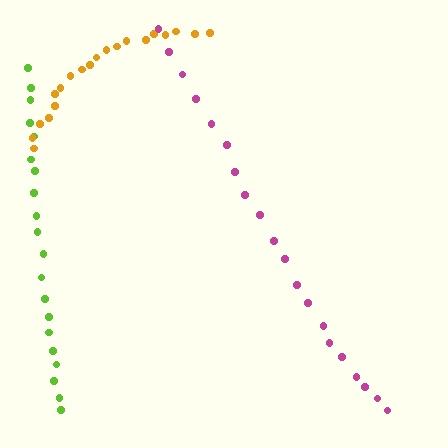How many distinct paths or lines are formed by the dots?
There are 3 distinct paths.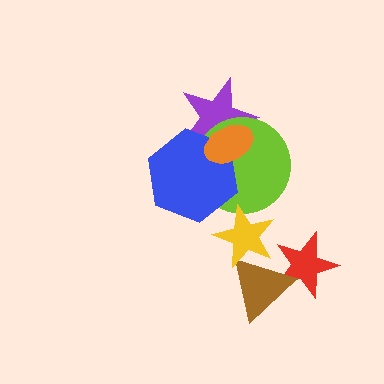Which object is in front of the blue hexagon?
The orange ellipse is in front of the blue hexagon.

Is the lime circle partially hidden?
Yes, it is partially covered by another shape.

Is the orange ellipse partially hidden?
No, no other shape covers it.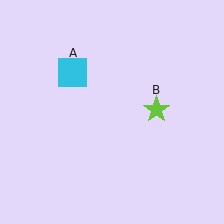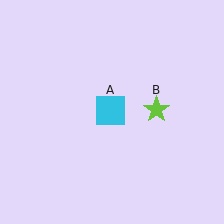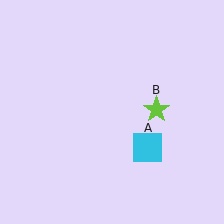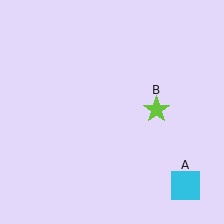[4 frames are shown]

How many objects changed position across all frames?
1 object changed position: cyan square (object A).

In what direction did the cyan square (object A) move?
The cyan square (object A) moved down and to the right.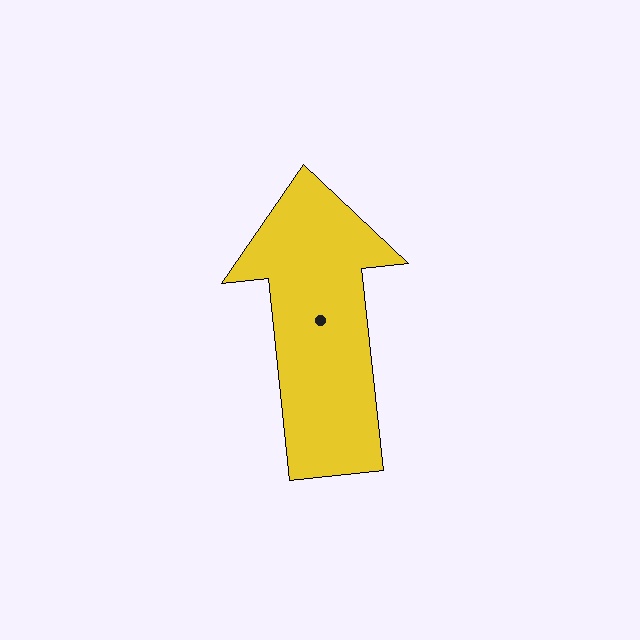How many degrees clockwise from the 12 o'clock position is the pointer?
Approximately 354 degrees.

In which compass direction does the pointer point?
North.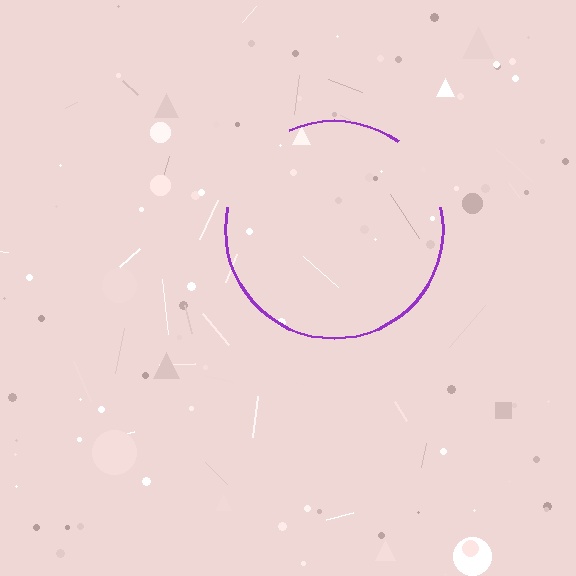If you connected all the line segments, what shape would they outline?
They would outline a circle.